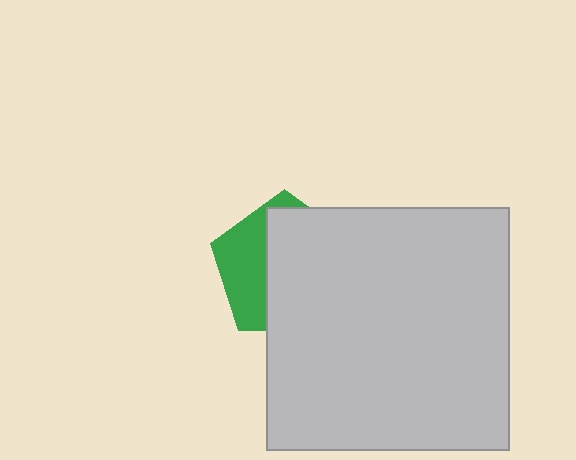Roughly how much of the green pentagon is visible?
A small part of it is visible (roughly 35%).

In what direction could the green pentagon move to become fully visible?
The green pentagon could move left. That would shift it out from behind the light gray square entirely.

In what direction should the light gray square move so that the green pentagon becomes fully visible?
The light gray square should move right. That is the shortest direction to clear the overlap and leave the green pentagon fully visible.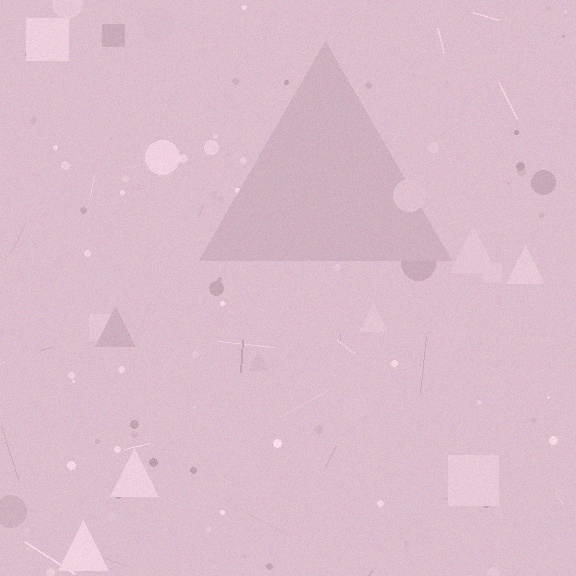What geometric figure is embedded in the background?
A triangle is embedded in the background.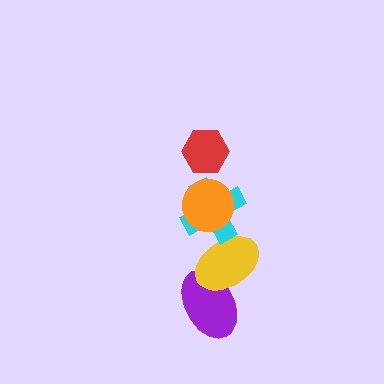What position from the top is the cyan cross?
The cyan cross is 3rd from the top.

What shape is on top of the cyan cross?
The orange circle is on top of the cyan cross.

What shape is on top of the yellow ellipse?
The cyan cross is on top of the yellow ellipse.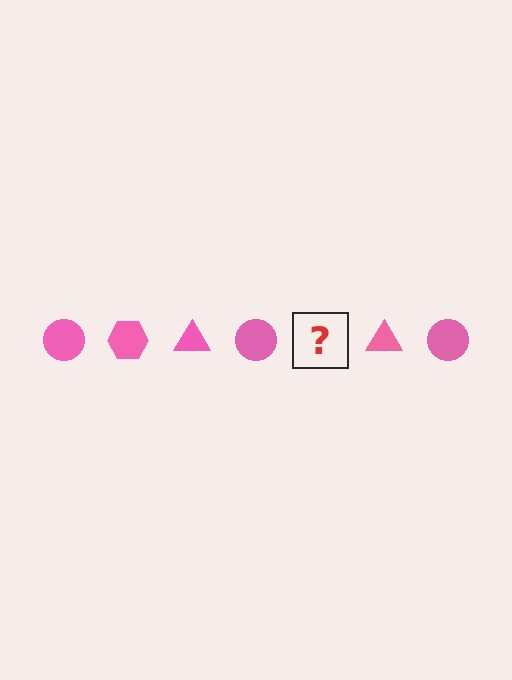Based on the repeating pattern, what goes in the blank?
The blank should be a pink hexagon.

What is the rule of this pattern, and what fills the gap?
The rule is that the pattern cycles through circle, hexagon, triangle shapes in pink. The gap should be filled with a pink hexagon.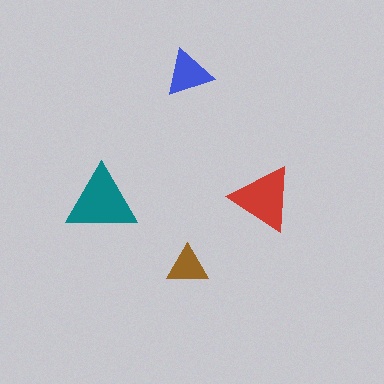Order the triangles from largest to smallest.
the teal one, the red one, the blue one, the brown one.